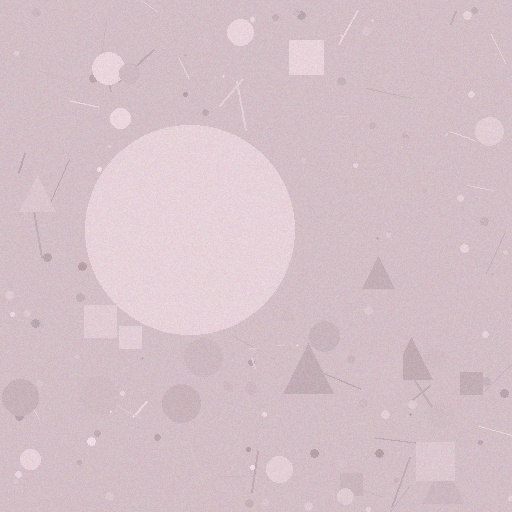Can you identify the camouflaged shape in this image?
The camouflaged shape is a circle.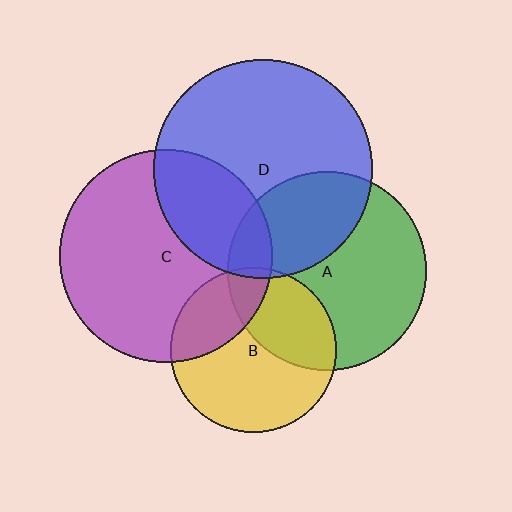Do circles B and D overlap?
Yes.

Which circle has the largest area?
Circle D (blue).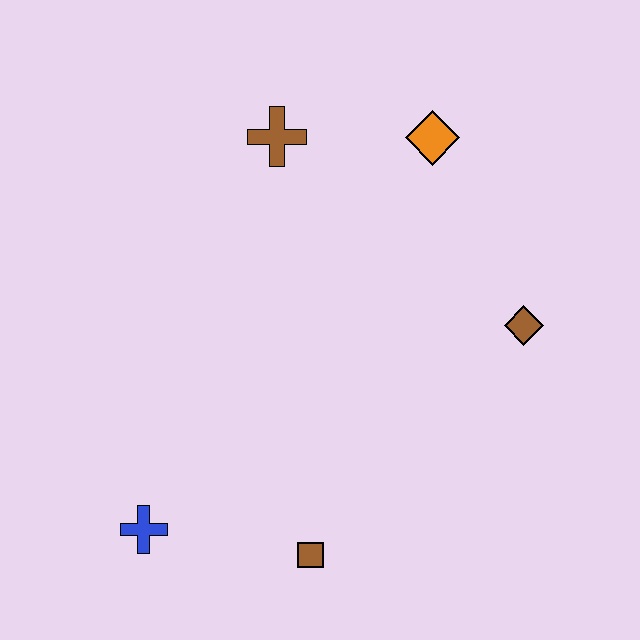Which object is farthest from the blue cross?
The orange diamond is farthest from the blue cross.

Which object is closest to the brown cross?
The orange diamond is closest to the brown cross.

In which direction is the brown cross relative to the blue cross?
The brown cross is above the blue cross.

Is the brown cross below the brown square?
No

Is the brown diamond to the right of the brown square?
Yes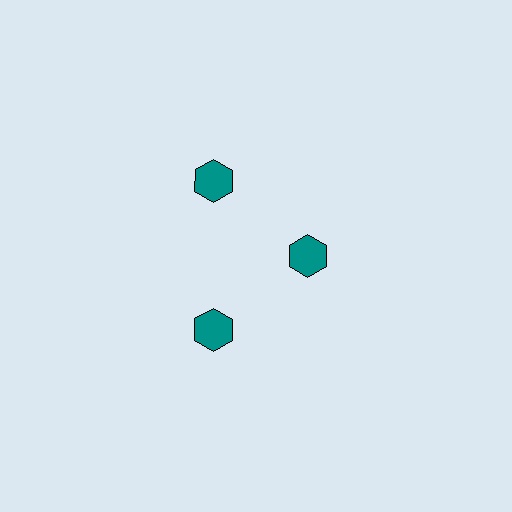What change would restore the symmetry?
The symmetry would be restored by moving it outward, back onto the ring so that all 3 hexagons sit at equal angles and equal distance from the center.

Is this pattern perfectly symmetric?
No. The 3 teal hexagons are arranged in a ring, but one element near the 3 o'clock position is pulled inward toward the center, breaking the 3-fold rotational symmetry.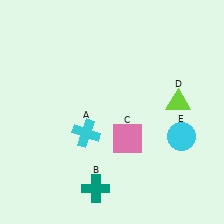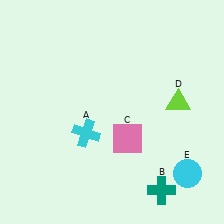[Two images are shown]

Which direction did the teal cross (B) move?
The teal cross (B) moved right.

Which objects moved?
The objects that moved are: the teal cross (B), the cyan circle (E).